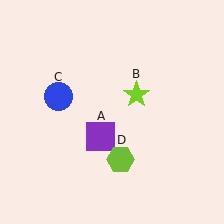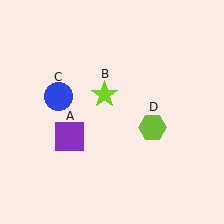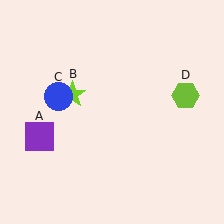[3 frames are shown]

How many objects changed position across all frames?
3 objects changed position: purple square (object A), lime star (object B), lime hexagon (object D).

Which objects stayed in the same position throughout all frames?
Blue circle (object C) remained stationary.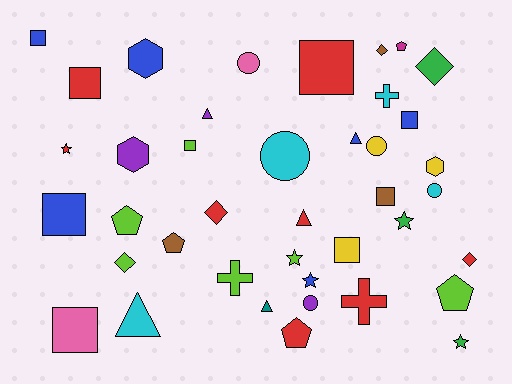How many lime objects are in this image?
There are 6 lime objects.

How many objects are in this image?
There are 40 objects.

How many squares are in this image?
There are 9 squares.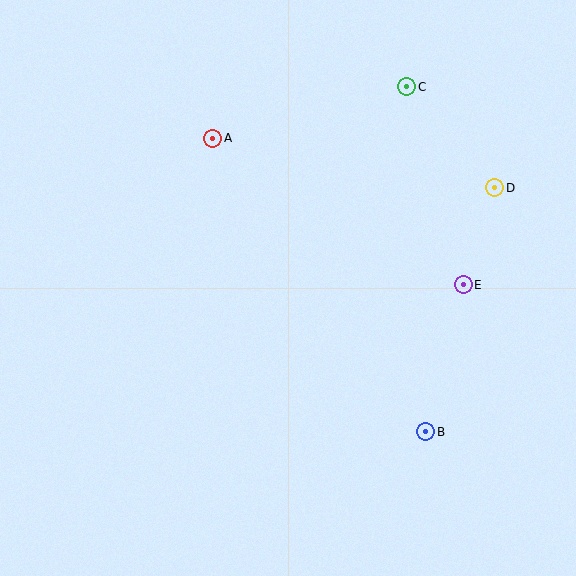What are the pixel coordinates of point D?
Point D is at (494, 188).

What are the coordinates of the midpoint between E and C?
The midpoint between E and C is at (435, 186).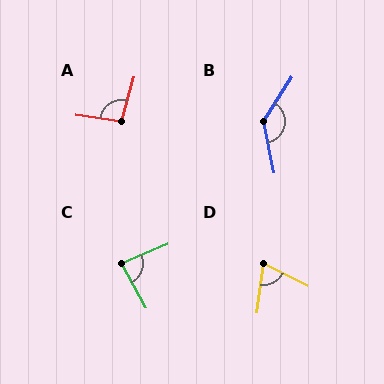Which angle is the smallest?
D, at approximately 71 degrees.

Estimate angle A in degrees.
Approximately 97 degrees.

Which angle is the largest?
B, at approximately 136 degrees.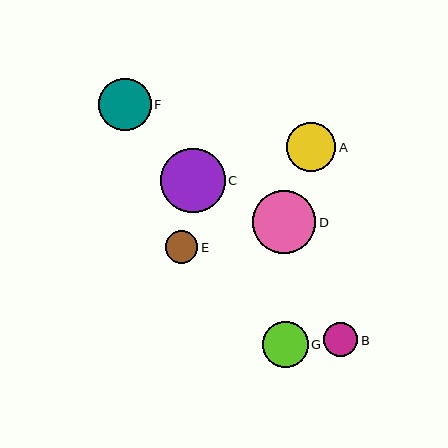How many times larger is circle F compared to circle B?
Circle F is approximately 1.5 times the size of circle B.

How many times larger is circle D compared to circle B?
Circle D is approximately 1.8 times the size of circle B.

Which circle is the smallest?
Circle E is the smallest with a size of approximately 32 pixels.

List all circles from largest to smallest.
From largest to smallest: C, D, F, A, G, B, E.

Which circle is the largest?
Circle C is the largest with a size of approximately 65 pixels.